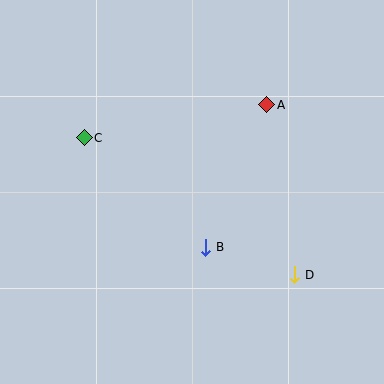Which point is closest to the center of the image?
Point B at (206, 247) is closest to the center.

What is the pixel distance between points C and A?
The distance between C and A is 185 pixels.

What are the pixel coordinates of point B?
Point B is at (206, 247).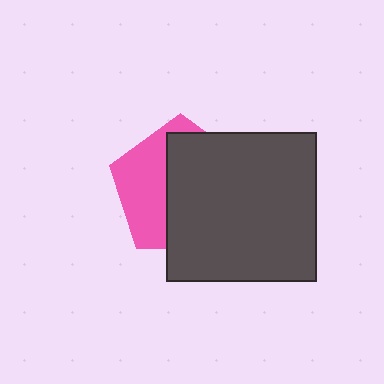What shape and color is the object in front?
The object in front is a dark gray square.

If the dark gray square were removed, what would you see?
You would see the complete pink pentagon.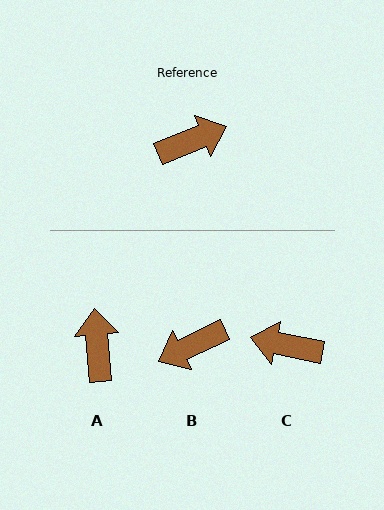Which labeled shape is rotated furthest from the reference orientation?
B, about 176 degrees away.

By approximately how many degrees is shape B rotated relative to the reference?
Approximately 176 degrees clockwise.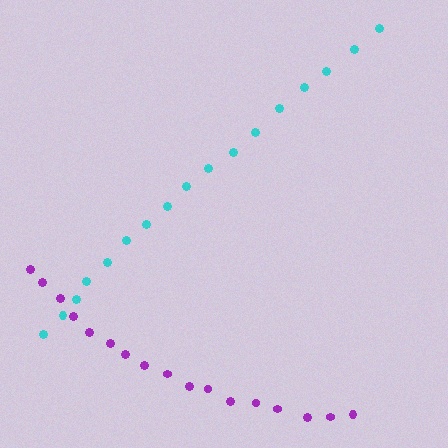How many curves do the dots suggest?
There are 2 distinct paths.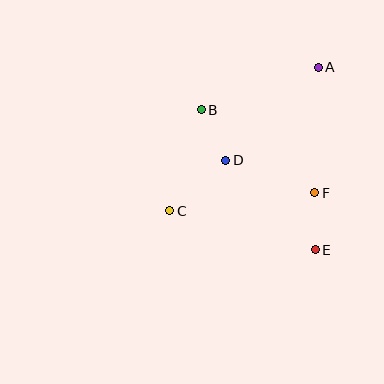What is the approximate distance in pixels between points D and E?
The distance between D and E is approximately 127 pixels.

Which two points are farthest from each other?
Points A and C are farthest from each other.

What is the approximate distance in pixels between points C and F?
The distance between C and F is approximately 146 pixels.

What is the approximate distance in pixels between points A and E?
The distance between A and E is approximately 182 pixels.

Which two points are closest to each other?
Points B and D are closest to each other.